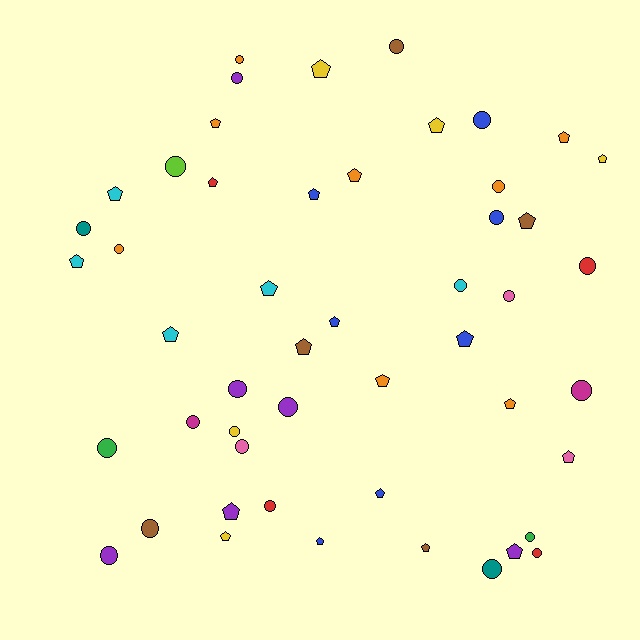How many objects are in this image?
There are 50 objects.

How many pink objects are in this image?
There are 3 pink objects.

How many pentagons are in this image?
There are 25 pentagons.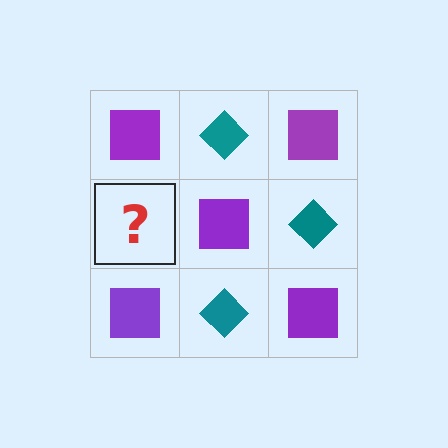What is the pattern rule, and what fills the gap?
The rule is that it alternates purple square and teal diamond in a checkerboard pattern. The gap should be filled with a teal diamond.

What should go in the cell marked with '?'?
The missing cell should contain a teal diamond.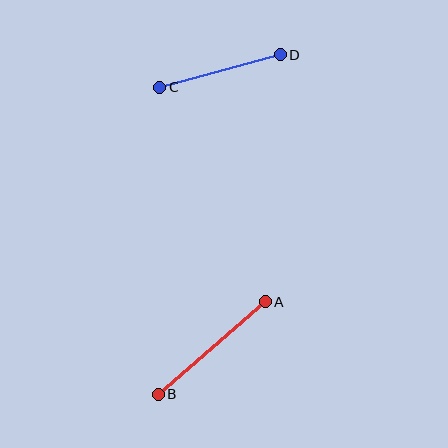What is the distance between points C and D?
The distance is approximately 125 pixels.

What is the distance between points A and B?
The distance is approximately 142 pixels.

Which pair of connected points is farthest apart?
Points A and B are farthest apart.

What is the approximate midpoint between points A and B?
The midpoint is at approximately (212, 348) pixels.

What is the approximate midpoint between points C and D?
The midpoint is at approximately (220, 71) pixels.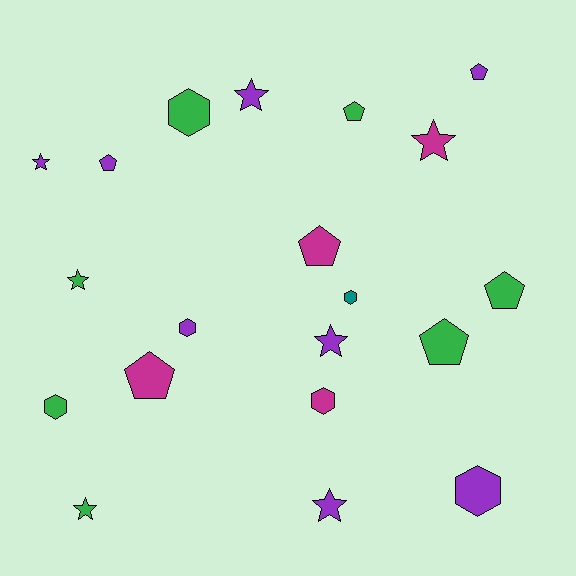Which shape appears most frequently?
Pentagon, with 7 objects.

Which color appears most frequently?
Purple, with 8 objects.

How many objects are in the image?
There are 20 objects.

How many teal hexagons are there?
There is 1 teal hexagon.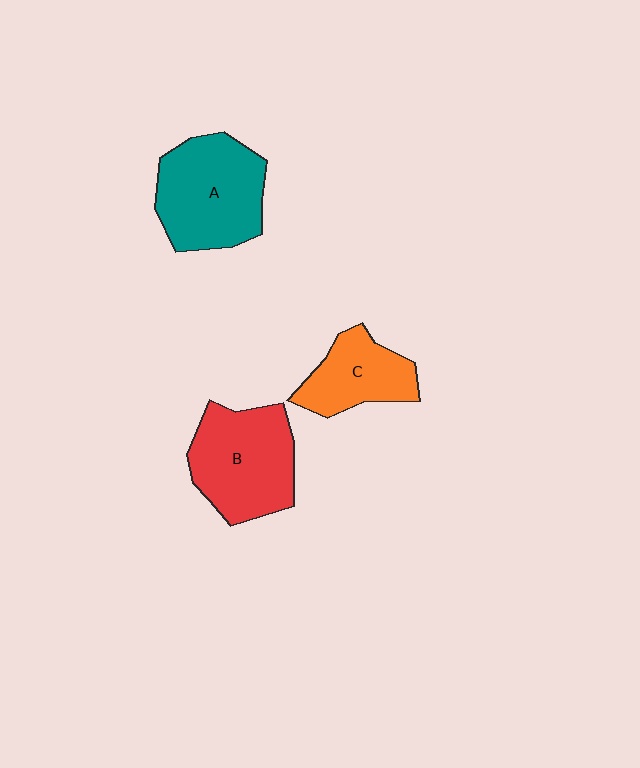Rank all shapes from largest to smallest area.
From largest to smallest: A (teal), B (red), C (orange).